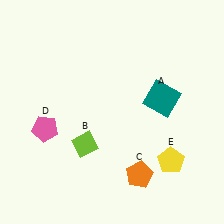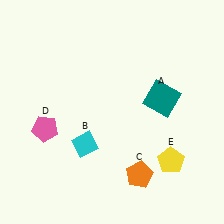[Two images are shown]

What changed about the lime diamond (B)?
In Image 1, B is lime. In Image 2, it changed to cyan.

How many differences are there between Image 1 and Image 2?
There is 1 difference between the two images.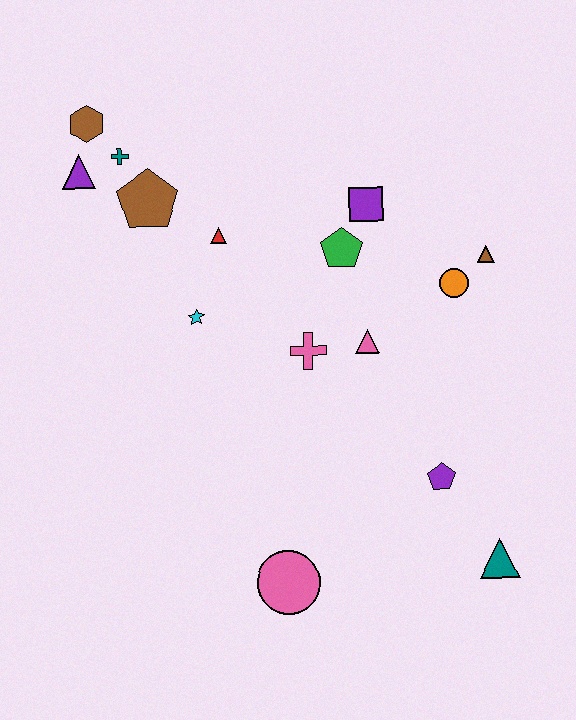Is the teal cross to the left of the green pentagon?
Yes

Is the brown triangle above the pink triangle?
Yes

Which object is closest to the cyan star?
The red triangle is closest to the cyan star.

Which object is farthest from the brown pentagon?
The teal triangle is farthest from the brown pentagon.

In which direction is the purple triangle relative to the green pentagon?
The purple triangle is to the left of the green pentagon.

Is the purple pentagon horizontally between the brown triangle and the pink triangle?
Yes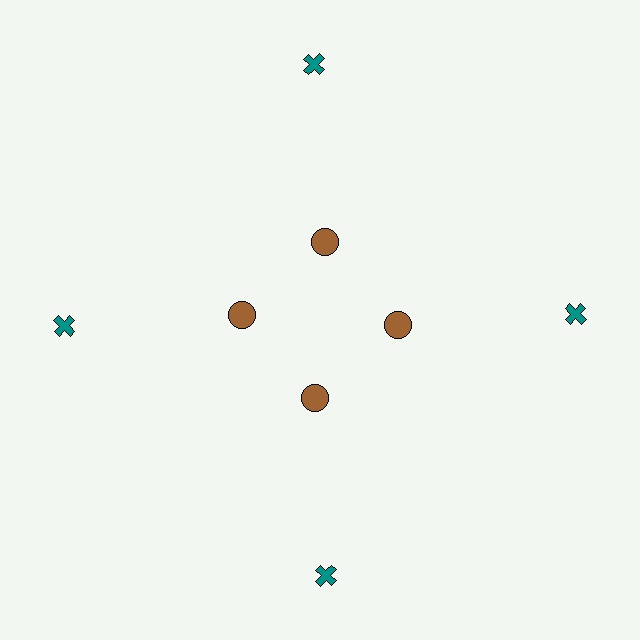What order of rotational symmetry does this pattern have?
This pattern has 4-fold rotational symmetry.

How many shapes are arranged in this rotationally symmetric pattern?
There are 8 shapes, arranged in 4 groups of 2.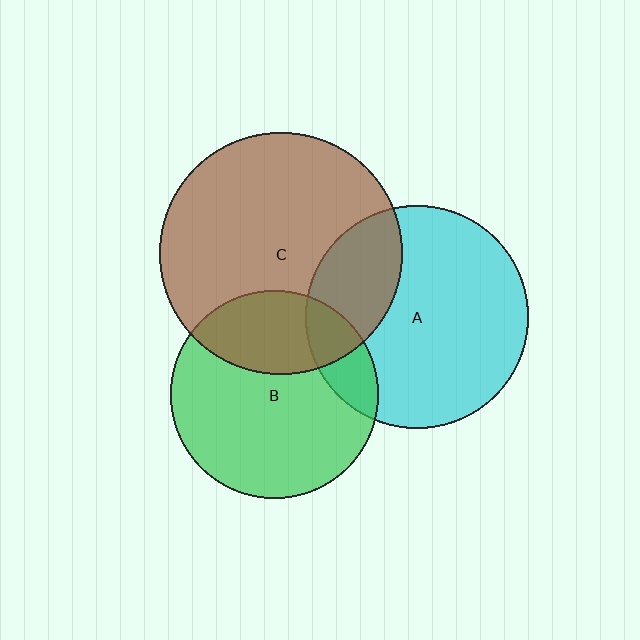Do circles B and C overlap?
Yes.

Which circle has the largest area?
Circle C (brown).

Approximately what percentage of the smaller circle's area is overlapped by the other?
Approximately 30%.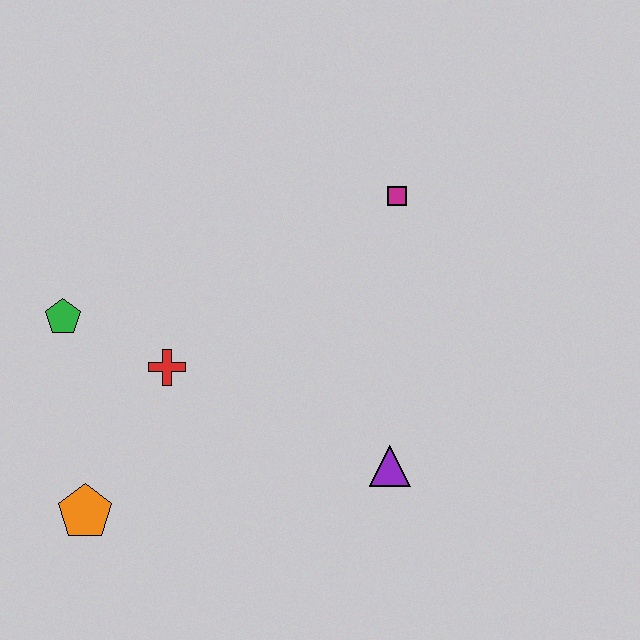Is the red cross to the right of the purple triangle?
No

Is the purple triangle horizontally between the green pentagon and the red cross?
No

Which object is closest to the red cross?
The green pentagon is closest to the red cross.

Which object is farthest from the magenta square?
The orange pentagon is farthest from the magenta square.